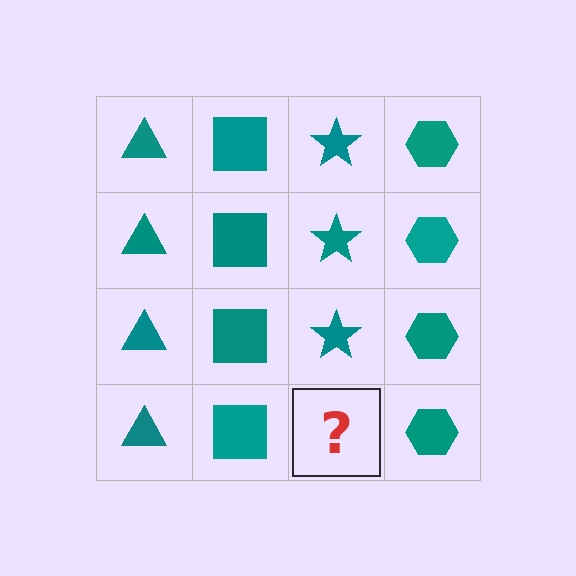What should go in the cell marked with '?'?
The missing cell should contain a teal star.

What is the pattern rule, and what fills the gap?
The rule is that each column has a consistent shape. The gap should be filled with a teal star.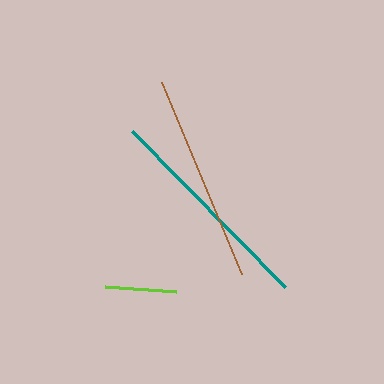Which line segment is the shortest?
The lime line is the shortest at approximately 72 pixels.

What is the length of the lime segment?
The lime segment is approximately 72 pixels long.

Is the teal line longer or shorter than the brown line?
The teal line is longer than the brown line.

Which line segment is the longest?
The teal line is the longest at approximately 219 pixels.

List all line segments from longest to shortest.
From longest to shortest: teal, brown, lime.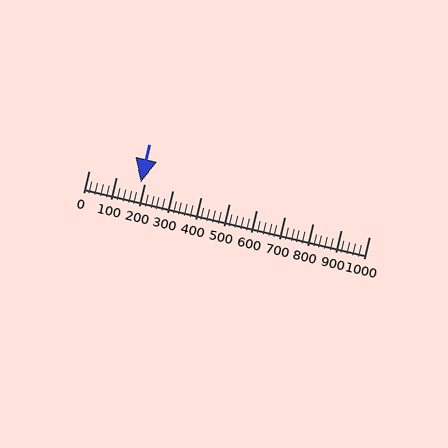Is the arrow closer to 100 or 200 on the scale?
The arrow is closer to 200.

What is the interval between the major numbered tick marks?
The major tick marks are spaced 100 units apart.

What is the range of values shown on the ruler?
The ruler shows values from 0 to 1000.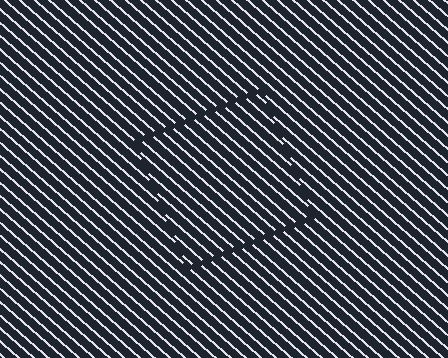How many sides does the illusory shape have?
4 sides — the line-ends trace a square.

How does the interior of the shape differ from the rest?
The interior of the shape contains the same grating, shifted by half a period — the contour is defined by the phase discontinuity where line-ends from the inner and outer gratings abut.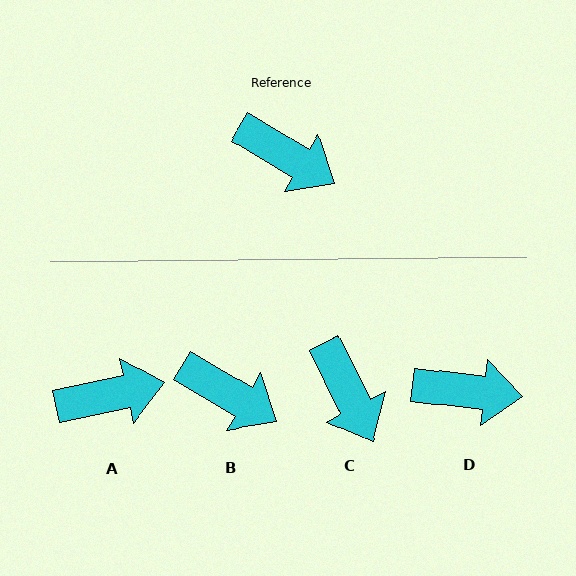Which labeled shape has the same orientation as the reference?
B.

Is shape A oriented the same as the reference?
No, it is off by about 43 degrees.